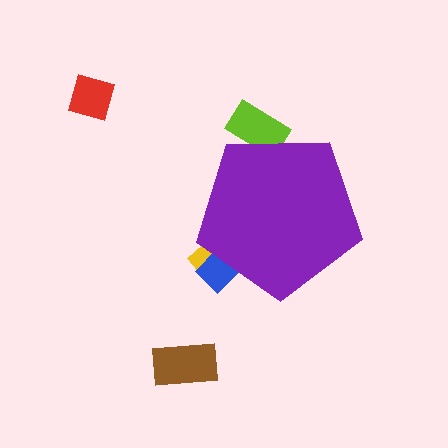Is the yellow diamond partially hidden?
Yes, the yellow diamond is partially hidden behind the purple pentagon.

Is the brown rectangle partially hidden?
No, the brown rectangle is fully visible.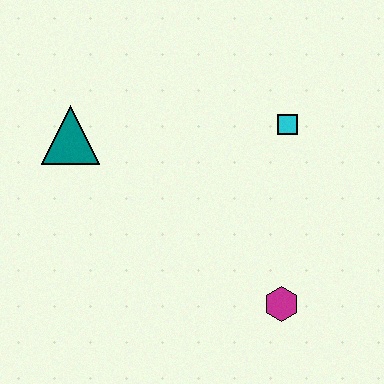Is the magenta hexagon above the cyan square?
No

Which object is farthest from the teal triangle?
The magenta hexagon is farthest from the teal triangle.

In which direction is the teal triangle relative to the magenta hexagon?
The teal triangle is to the left of the magenta hexagon.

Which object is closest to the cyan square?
The magenta hexagon is closest to the cyan square.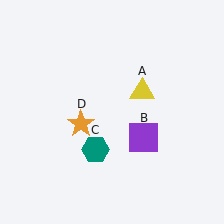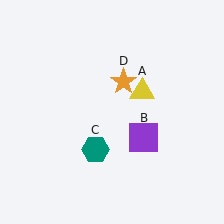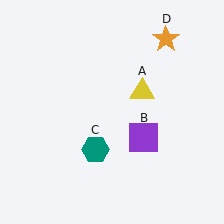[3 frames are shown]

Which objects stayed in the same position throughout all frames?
Yellow triangle (object A) and purple square (object B) and teal hexagon (object C) remained stationary.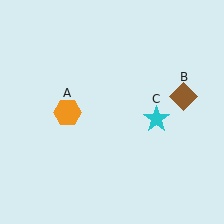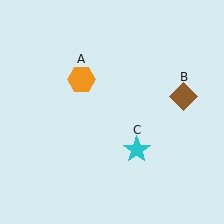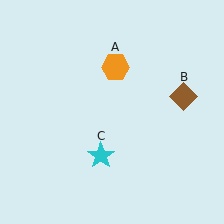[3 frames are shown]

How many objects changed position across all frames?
2 objects changed position: orange hexagon (object A), cyan star (object C).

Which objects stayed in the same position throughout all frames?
Brown diamond (object B) remained stationary.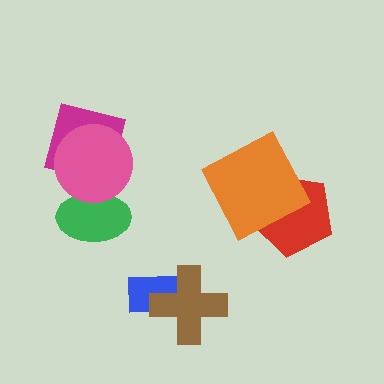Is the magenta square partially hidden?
Yes, it is partially covered by another shape.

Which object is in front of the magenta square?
The pink circle is in front of the magenta square.